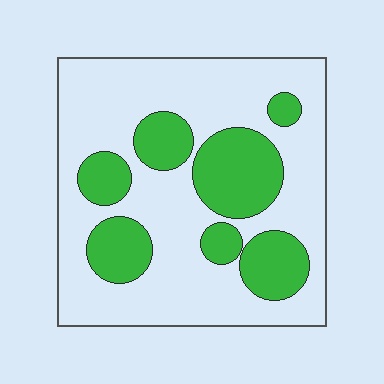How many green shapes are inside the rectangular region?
7.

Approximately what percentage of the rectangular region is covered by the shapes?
Approximately 30%.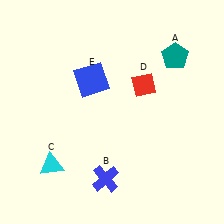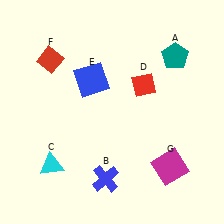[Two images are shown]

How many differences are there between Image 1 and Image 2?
There are 2 differences between the two images.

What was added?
A red diamond (F), a magenta square (G) were added in Image 2.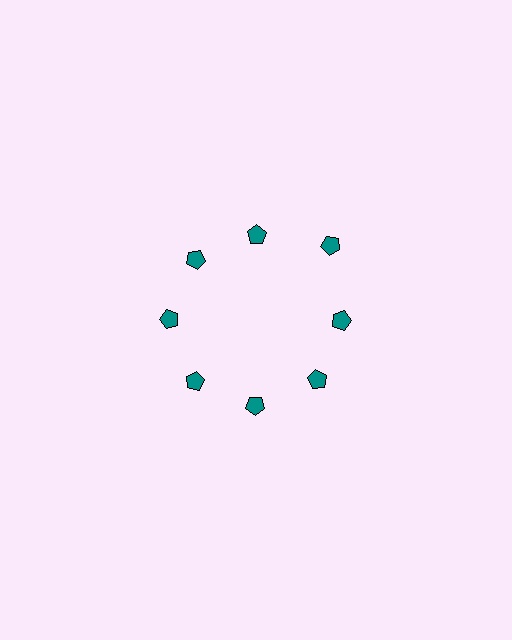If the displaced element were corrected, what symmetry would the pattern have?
It would have 8-fold rotational symmetry — the pattern would map onto itself every 45 degrees.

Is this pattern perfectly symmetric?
No. The 8 teal pentagons are arranged in a ring, but one element near the 2 o'clock position is pushed outward from the center, breaking the 8-fold rotational symmetry.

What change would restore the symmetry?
The symmetry would be restored by moving it inward, back onto the ring so that all 8 pentagons sit at equal angles and equal distance from the center.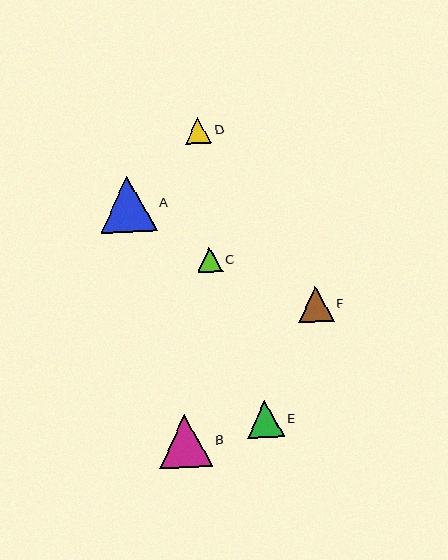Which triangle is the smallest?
Triangle C is the smallest with a size of approximately 25 pixels.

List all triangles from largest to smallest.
From largest to smallest: A, B, E, F, D, C.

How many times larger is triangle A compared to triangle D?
Triangle A is approximately 2.2 times the size of triangle D.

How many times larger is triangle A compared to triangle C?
Triangle A is approximately 2.2 times the size of triangle C.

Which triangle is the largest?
Triangle A is the largest with a size of approximately 56 pixels.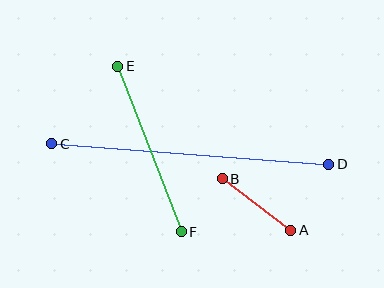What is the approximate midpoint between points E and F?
The midpoint is at approximately (149, 149) pixels.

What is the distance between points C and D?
The distance is approximately 278 pixels.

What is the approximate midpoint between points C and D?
The midpoint is at approximately (190, 154) pixels.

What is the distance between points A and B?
The distance is approximately 86 pixels.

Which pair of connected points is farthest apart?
Points C and D are farthest apart.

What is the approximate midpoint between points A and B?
The midpoint is at approximately (257, 205) pixels.